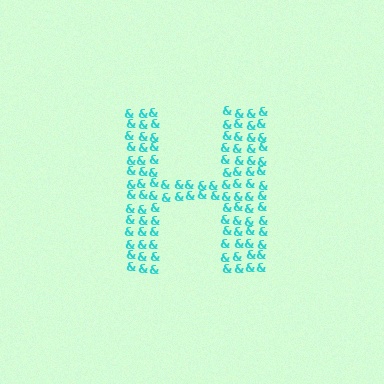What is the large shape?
The large shape is the letter H.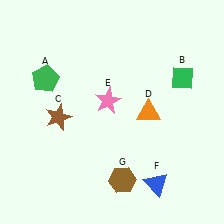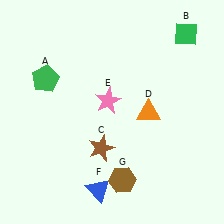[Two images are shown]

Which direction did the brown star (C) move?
The brown star (C) moved right.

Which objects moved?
The objects that moved are: the green diamond (B), the brown star (C), the blue triangle (F).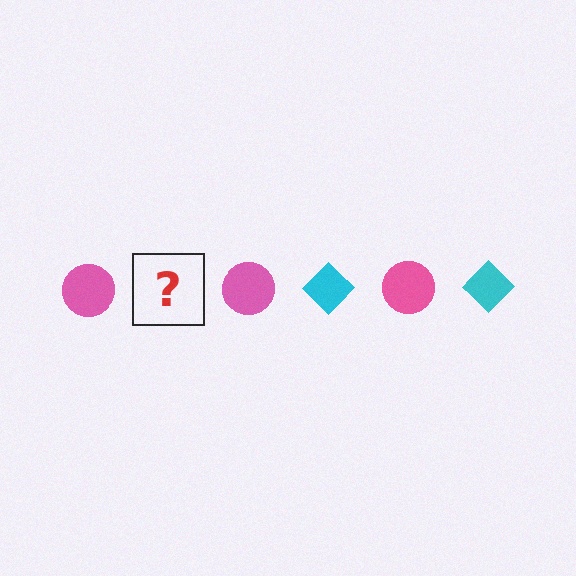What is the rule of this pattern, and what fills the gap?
The rule is that the pattern alternates between pink circle and cyan diamond. The gap should be filled with a cyan diamond.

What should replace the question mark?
The question mark should be replaced with a cyan diamond.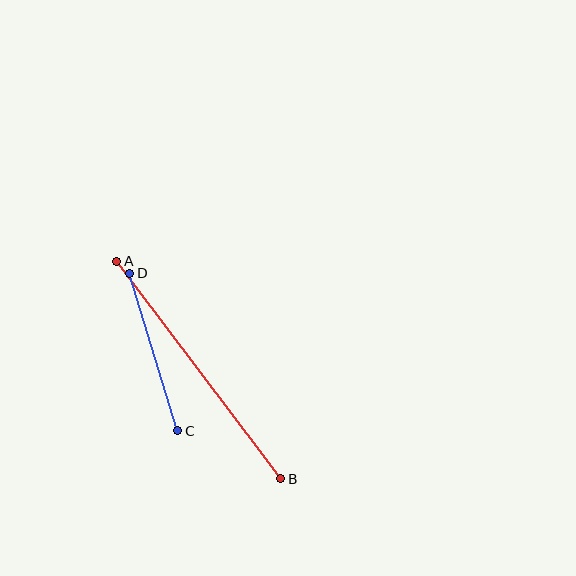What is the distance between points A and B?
The distance is approximately 272 pixels.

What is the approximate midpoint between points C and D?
The midpoint is at approximately (154, 352) pixels.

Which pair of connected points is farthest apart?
Points A and B are farthest apart.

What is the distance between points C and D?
The distance is approximately 164 pixels.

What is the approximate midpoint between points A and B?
The midpoint is at approximately (199, 370) pixels.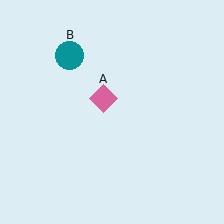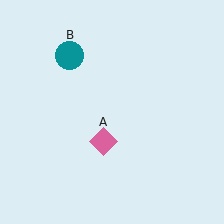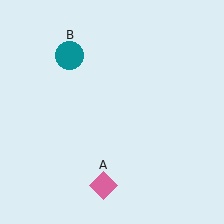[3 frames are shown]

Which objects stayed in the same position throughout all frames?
Teal circle (object B) remained stationary.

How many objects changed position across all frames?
1 object changed position: pink diamond (object A).